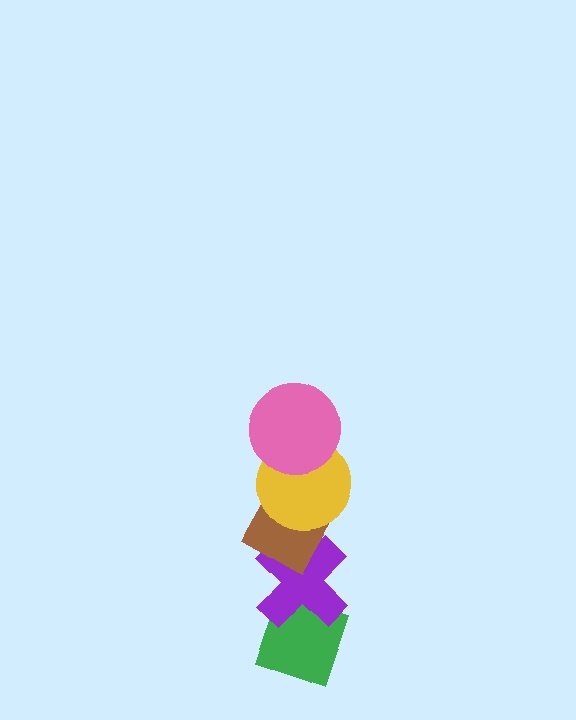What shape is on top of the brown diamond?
The yellow circle is on top of the brown diamond.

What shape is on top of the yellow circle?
The pink circle is on top of the yellow circle.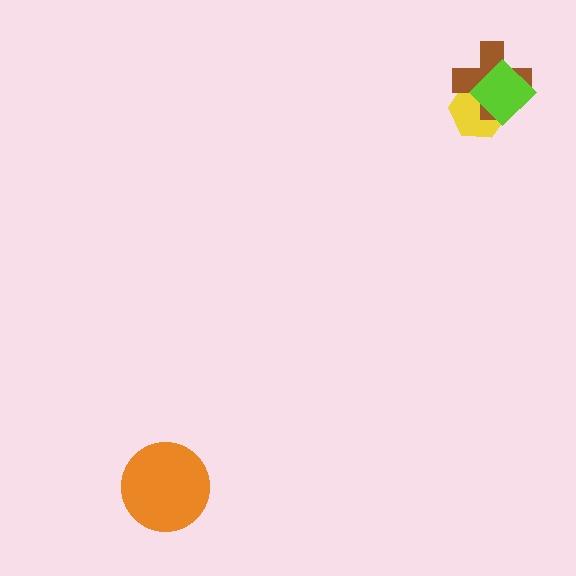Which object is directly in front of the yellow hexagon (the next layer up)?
The brown cross is directly in front of the yellow hexagon.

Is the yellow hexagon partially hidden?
Yes, it is partially covered by another shape.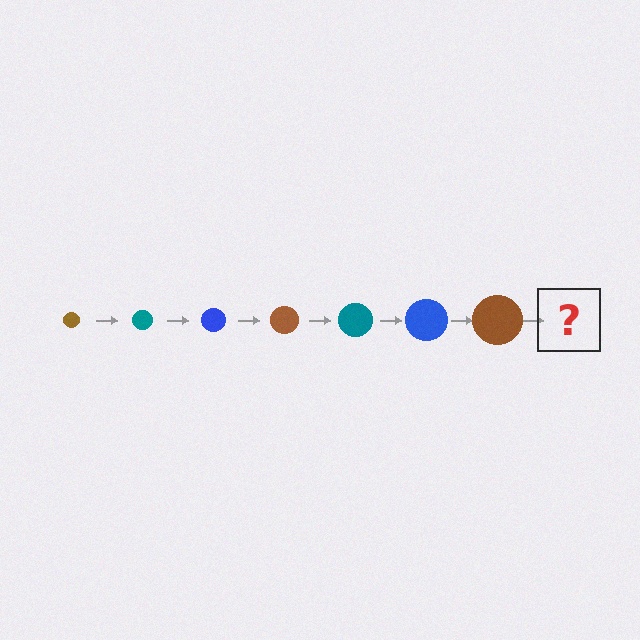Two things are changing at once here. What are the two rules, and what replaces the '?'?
The two rules are that the circle grows larger each step and the color cycles through brown, teal, and blue. The '?' should be a teal circle, larger than the previous one.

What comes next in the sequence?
The next element should be a teal circle, larger than the previous one.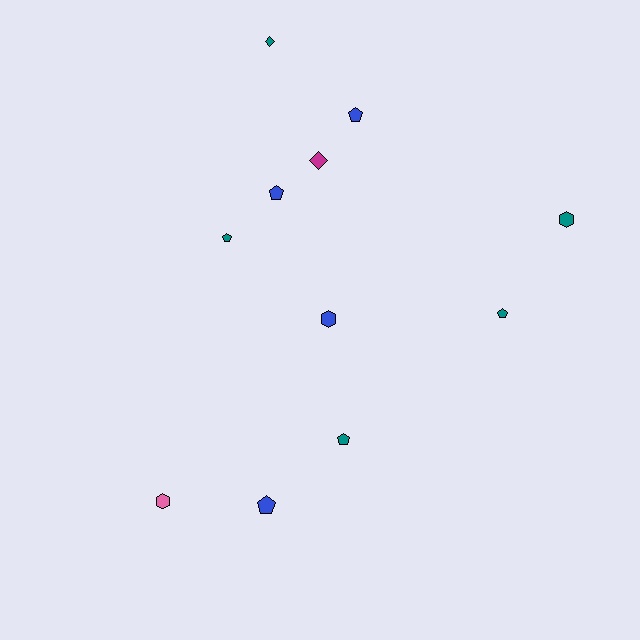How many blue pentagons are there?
There are 3 blue pentagons.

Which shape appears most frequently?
Pentagon, with 6 objects.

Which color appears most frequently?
Teal, with 5 objects.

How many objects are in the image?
There are 11 objects.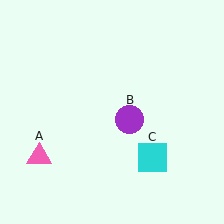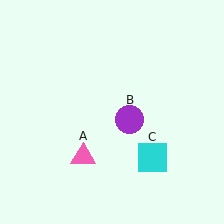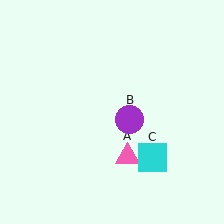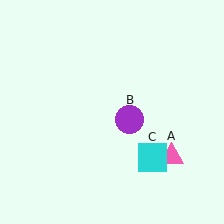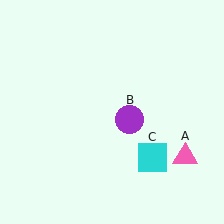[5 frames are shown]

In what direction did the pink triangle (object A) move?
The pink triangle (object A) moved right.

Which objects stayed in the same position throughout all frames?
Purple circle (object B) and cyan square (object C) remained stationary.